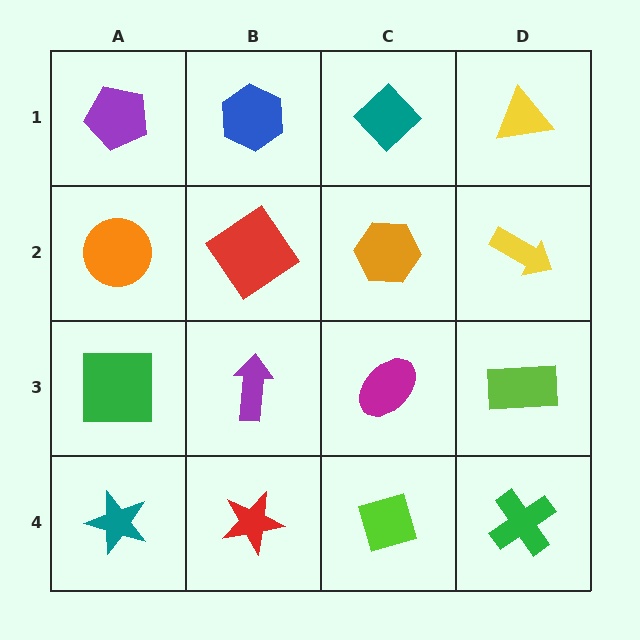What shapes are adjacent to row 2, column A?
A purple pentagon (row 1, column A), a green square (row 3, column A), a red diamond (row 2, column B).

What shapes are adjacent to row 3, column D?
A yellow arrow (row 2, column D), a green cross (row 4, column D), a magenta ellipse (row 3, column C).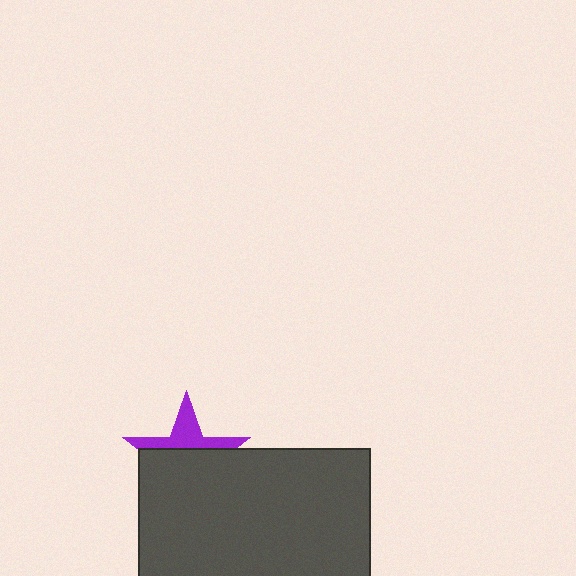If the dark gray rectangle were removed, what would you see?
You would see the complete purple star.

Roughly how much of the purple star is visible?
A small part of it is visible (roughly 36%).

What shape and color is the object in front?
The object in front is a dark gray rectangle.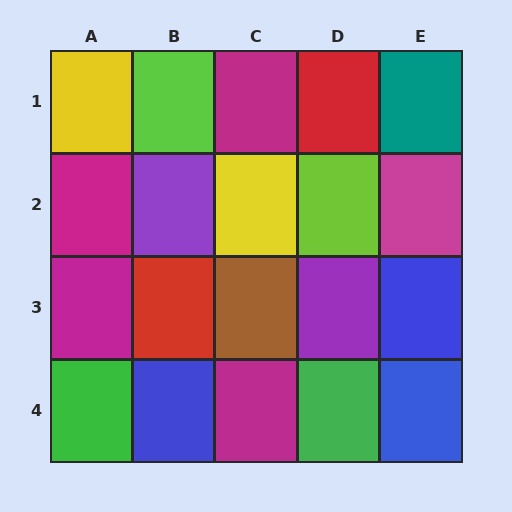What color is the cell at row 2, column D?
Lime.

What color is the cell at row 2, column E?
Magenta.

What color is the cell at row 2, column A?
Magenta.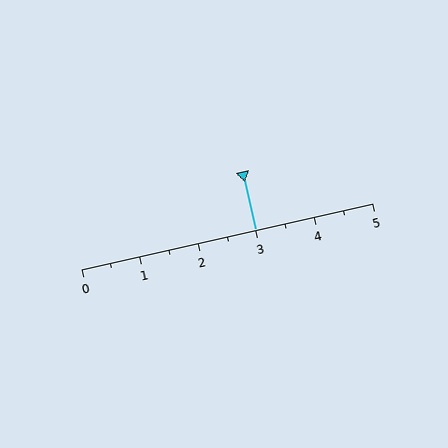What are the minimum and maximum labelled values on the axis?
The axis runs from 0 to 5.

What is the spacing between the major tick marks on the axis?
The major ticks are spaced 1 apart.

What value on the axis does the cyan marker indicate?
The marker indicates approximately 3.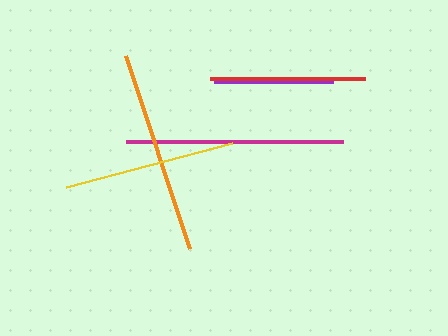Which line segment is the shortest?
The purple line is the shortest at approximately 118 pixels.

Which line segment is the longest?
The magenta line is the longest at approximately 217 pixels.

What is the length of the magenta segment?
The magenta segment is approximately 217 pixels long.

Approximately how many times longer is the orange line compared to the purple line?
The orange line is approximately 1.7 times the length of the purple line.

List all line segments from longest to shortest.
From longest to shortest: magenta, orange, yellow, red, purple.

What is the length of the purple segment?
The purple segment is approximately 118 pixels long.